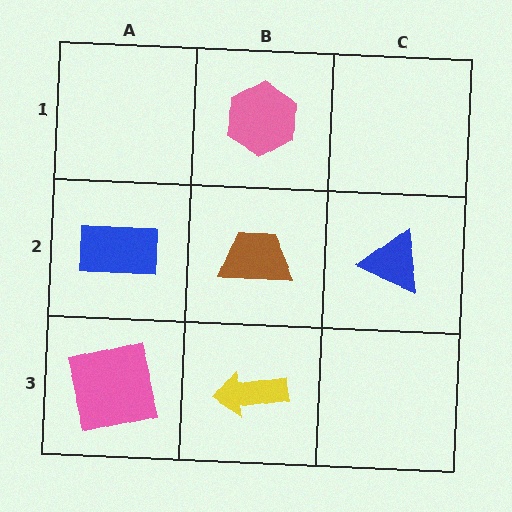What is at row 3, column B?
A yellow arrow.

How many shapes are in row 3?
2 shapes.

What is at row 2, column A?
A blue rectangle.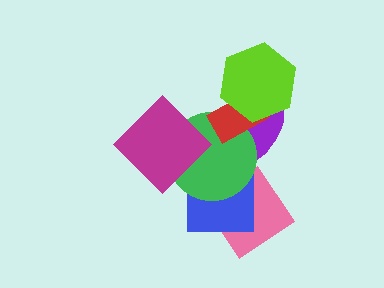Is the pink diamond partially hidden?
Yes, it is partially covered by another shape.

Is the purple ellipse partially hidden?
Yes, it is partially covered by another shape.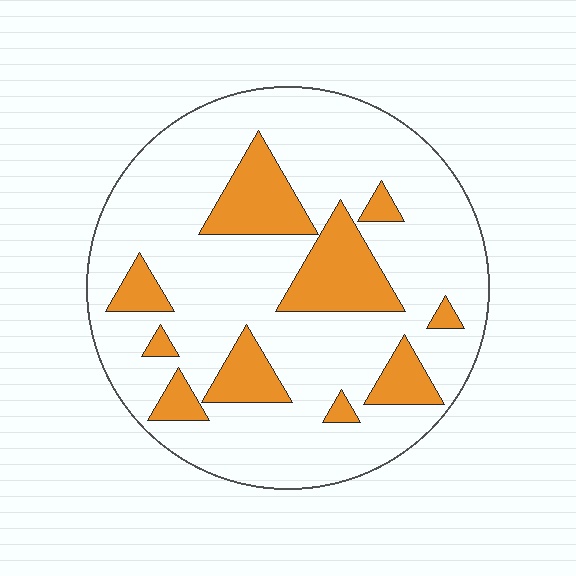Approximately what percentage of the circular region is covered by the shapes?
Approximately 20%.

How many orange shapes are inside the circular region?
10.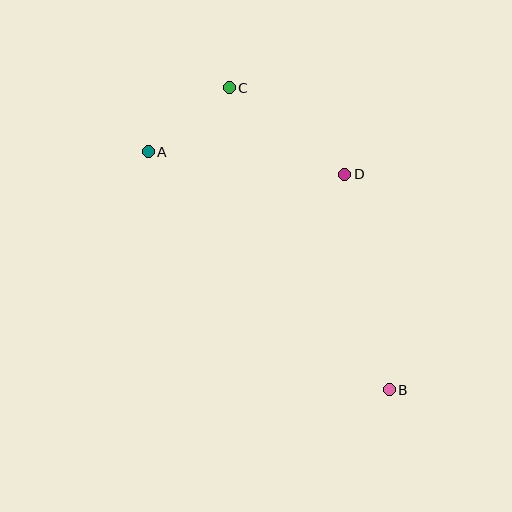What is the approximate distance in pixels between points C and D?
The distance between C and D is approximately 144 pixels.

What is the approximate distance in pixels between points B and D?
The distance between B and D is approximately 220 pixels.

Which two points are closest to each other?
Points A and C are closest to each other.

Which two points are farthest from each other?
Points B and C are farthest from each other.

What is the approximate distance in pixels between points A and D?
The distance between A and D is approximately 198 pixels.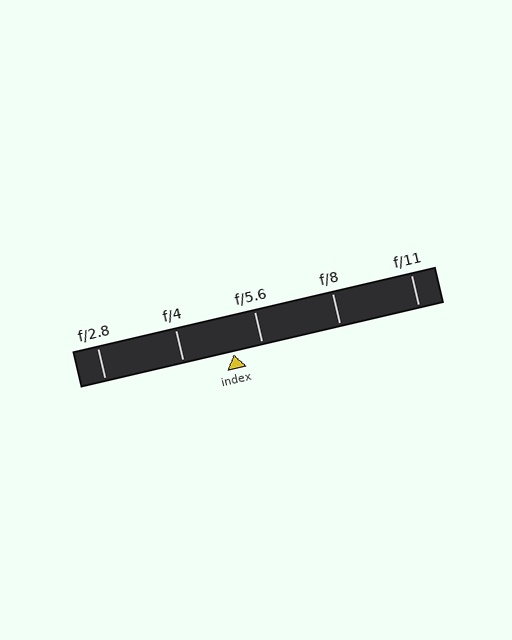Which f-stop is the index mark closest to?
The index mark is closest to f/5.6.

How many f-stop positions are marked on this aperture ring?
There are 5 f-stop positions marked.